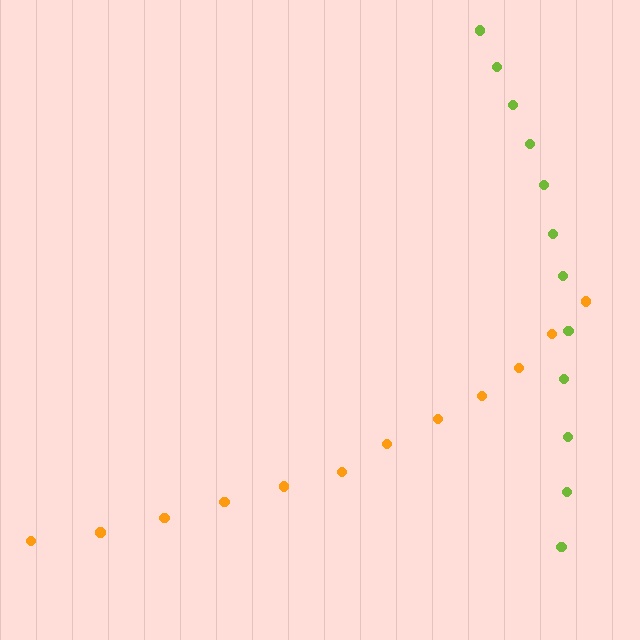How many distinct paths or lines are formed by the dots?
There are 2 distinct paths.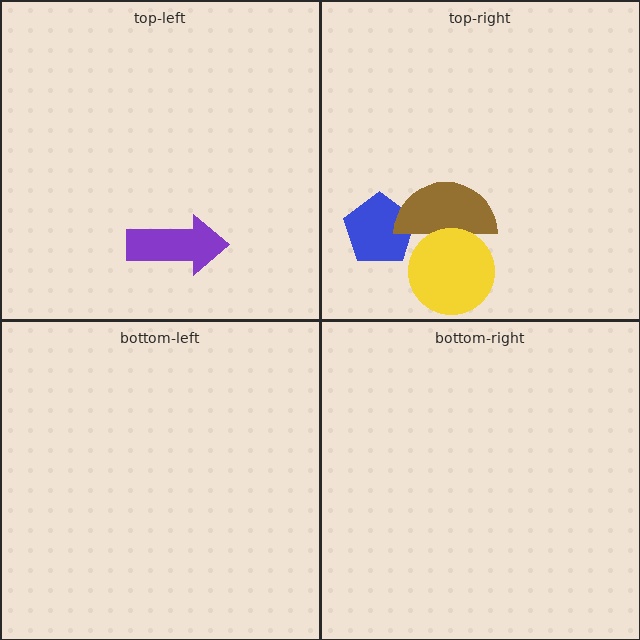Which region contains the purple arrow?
The top-left region.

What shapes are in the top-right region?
The blue pentagon, the brown semicircle, the yellow circle.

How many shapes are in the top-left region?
1.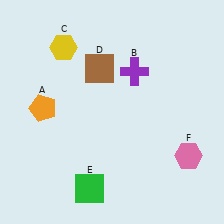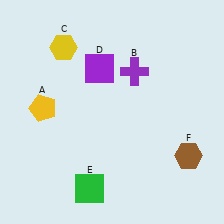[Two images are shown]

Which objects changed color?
A changed from orange to yellow. D changed from brown to purple. F changed from pink to brown.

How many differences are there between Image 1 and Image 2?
There are 3 differences between the two images.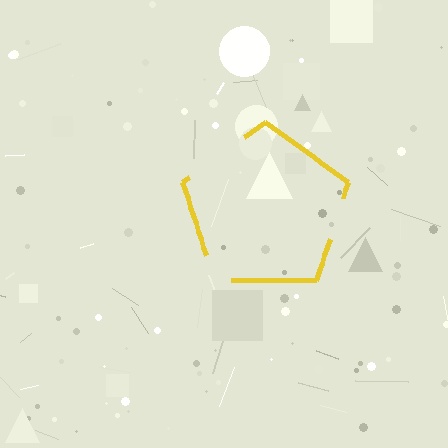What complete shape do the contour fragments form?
The contour fragments form a pentagon.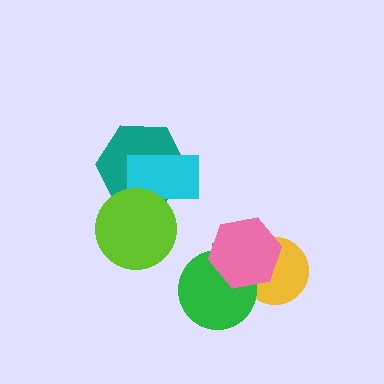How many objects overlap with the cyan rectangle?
2 objects overlap with the cyan rectangle.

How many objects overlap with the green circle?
3 objects overlap with the green circle.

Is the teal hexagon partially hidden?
Yes, it is partially covered by another shape.